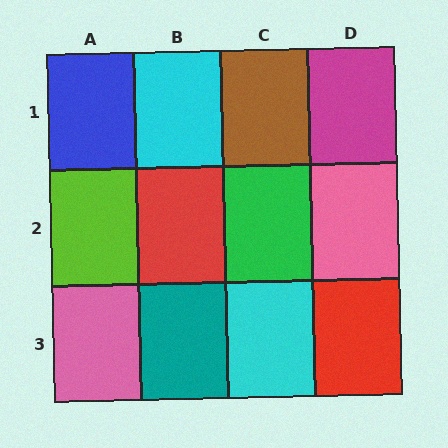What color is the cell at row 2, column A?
Lime.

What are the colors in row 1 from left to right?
Blue, cyan, brown, magenta.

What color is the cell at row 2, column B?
Red.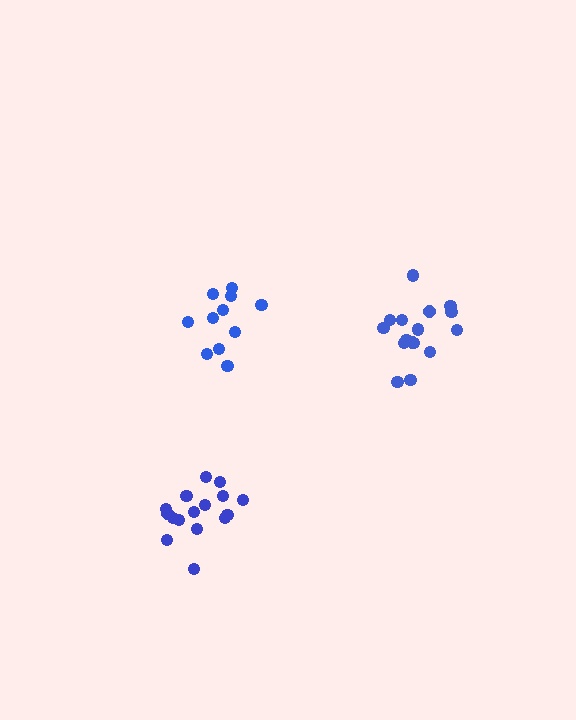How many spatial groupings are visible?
There are 3 spatial groupings.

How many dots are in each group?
Group 1: 11 dots, Group 2: 16 dots, Group 3: 16 dots (43 total).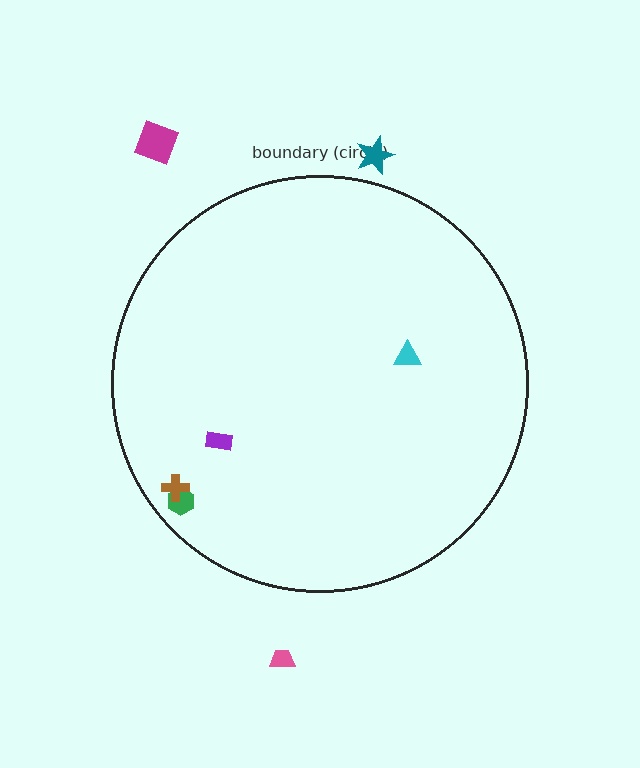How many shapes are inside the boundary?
4 inside, 3 outside.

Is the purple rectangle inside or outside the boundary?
Inside.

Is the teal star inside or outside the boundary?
Outside.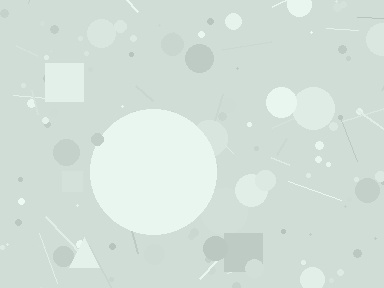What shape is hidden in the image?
A circle is hidden in the image.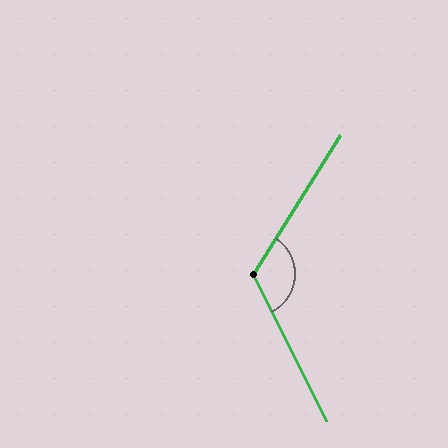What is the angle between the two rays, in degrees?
Approximately 121 degrees.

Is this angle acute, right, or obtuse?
It is obtuse.